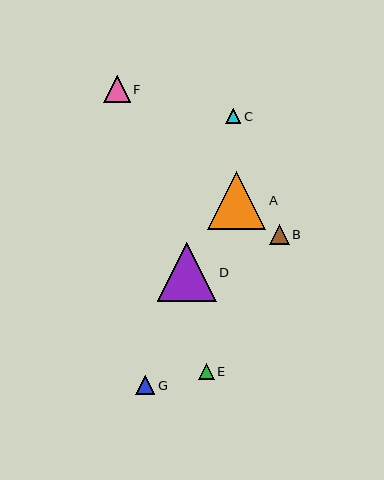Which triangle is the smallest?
Triangle C is the smallest with a size of approximately 15 pixels.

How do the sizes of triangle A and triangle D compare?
Triangle A and triangle D are approximately the same size.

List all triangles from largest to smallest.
From largest to smallest: A, D, F, B, G, E, C.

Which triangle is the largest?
Triangle A is the largest with a size of approximately 59 pixels.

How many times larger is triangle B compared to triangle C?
Triangle B is approximately 1.3 times the size of triangle C.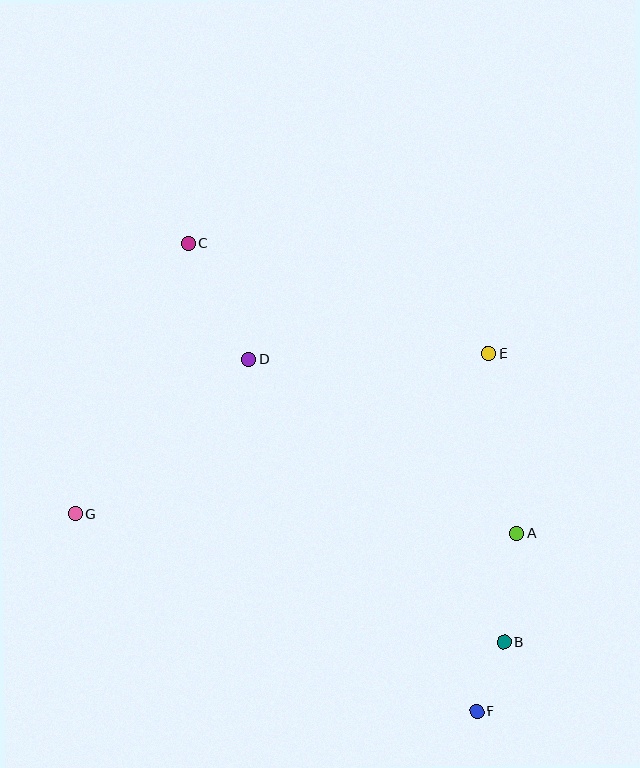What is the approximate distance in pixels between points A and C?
The distance between A and C is approximately 439 pixels.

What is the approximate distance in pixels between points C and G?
The distance between C and G is approximately 293 pixels.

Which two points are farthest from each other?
Points C and F are farthest from each other.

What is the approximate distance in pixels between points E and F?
The distance between E and F is approximately 357 pixels.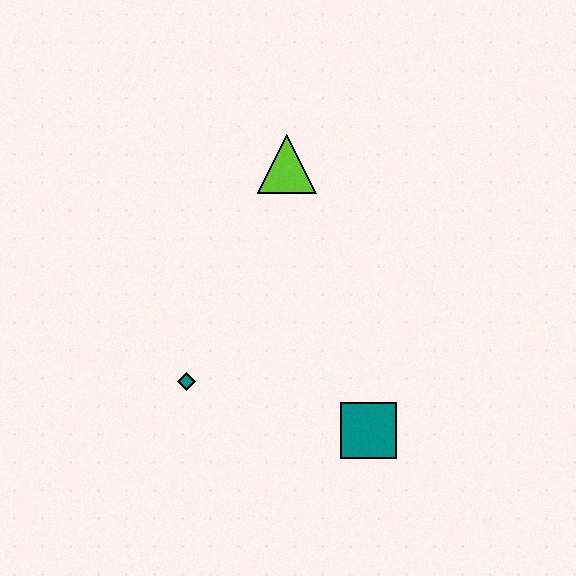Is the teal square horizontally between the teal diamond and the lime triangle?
No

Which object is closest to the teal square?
The teal diamond is closest to the teal square.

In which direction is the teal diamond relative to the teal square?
The teal diamond is to the left of the teal square.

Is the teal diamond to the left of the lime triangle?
Yes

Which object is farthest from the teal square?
The lime triangle is farthest from the teal square.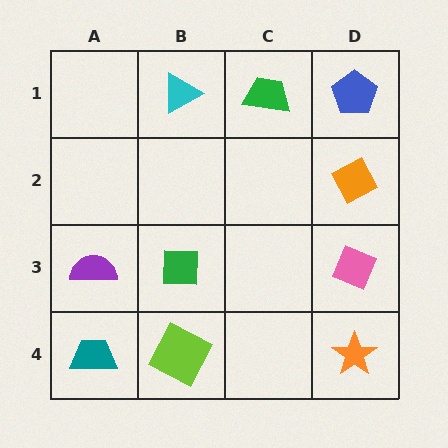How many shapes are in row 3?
3 shapes.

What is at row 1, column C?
A green trapezoid.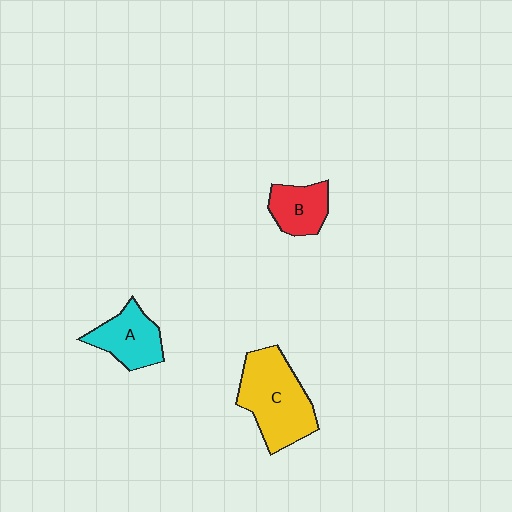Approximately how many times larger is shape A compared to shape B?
Approximately 1.2 times.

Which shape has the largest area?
Shape C (yellow).